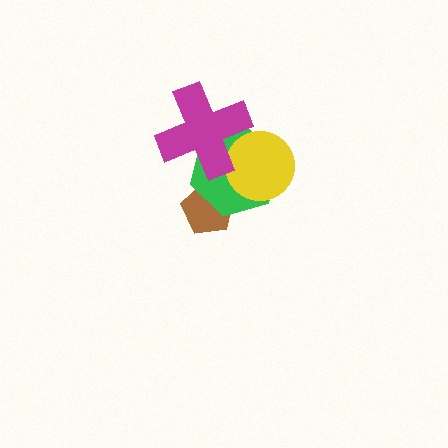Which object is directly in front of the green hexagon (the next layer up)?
The yellow circle is directly in front of the green hexagon.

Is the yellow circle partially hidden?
Yes, it is partially covered by another shape.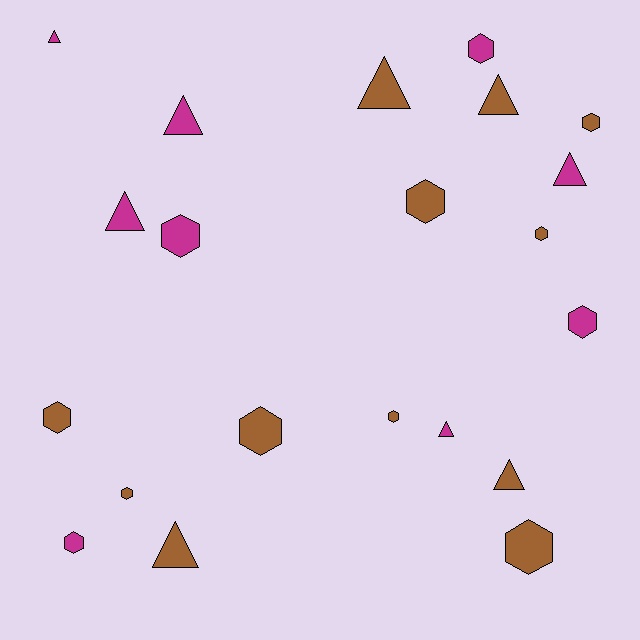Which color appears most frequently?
Brown, with 12 objects.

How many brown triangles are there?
There are 4 brown triangles.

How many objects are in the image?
There are 21 objects.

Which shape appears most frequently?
Hexagon, with 12 objects.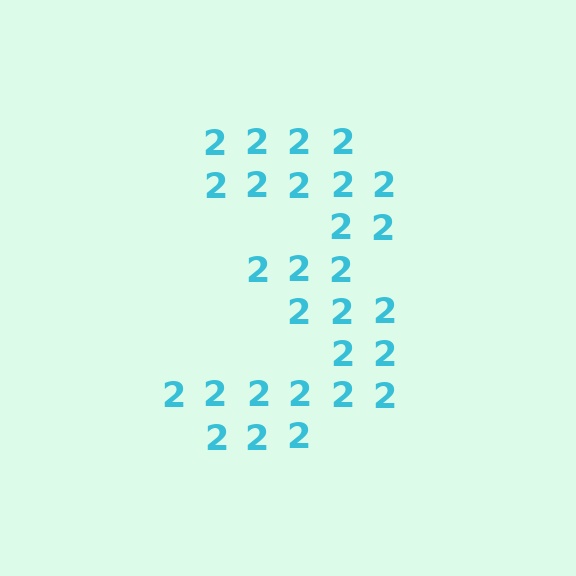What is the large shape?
The large shape is the digit 3.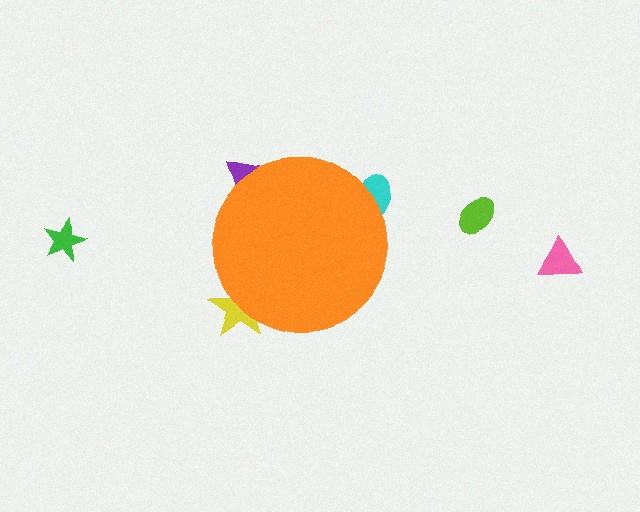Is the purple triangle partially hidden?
Yes, the purple triangle is partially hidden behind the orange circle.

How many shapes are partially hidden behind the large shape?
3 shapes are partially hidden.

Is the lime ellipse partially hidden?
No, the lime ellipse is fully visible.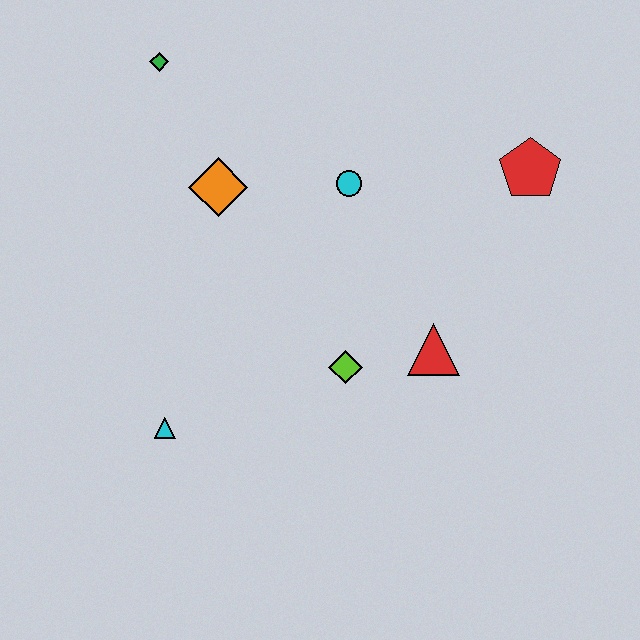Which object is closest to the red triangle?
The lime diamond is closest to the red triangle.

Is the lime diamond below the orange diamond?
Yes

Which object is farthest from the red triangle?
The green diamond is farthest from the red triangle.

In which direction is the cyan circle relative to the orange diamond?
The cyan circle is to the right of the orange diamond.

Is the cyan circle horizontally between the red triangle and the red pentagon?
No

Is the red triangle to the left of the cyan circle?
No